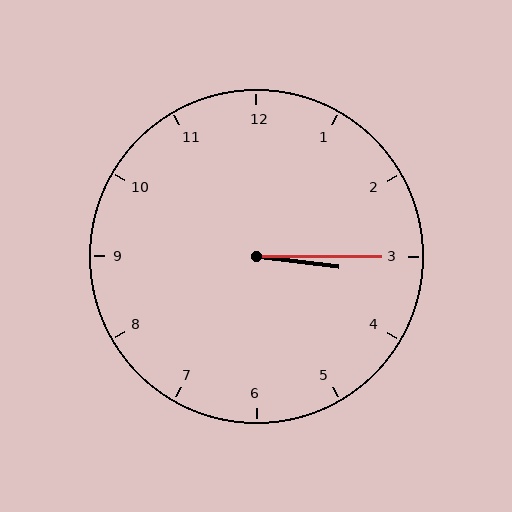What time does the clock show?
3:15.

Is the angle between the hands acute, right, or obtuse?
It is acute.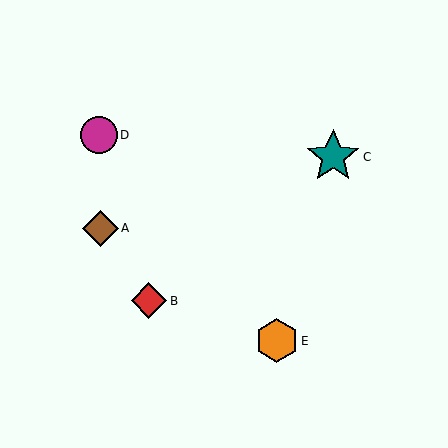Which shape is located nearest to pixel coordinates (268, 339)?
The orange hexagon (labeled E) at (277, 341) is nearest to that location.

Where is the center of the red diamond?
The center of the red diamond is at (149, 301).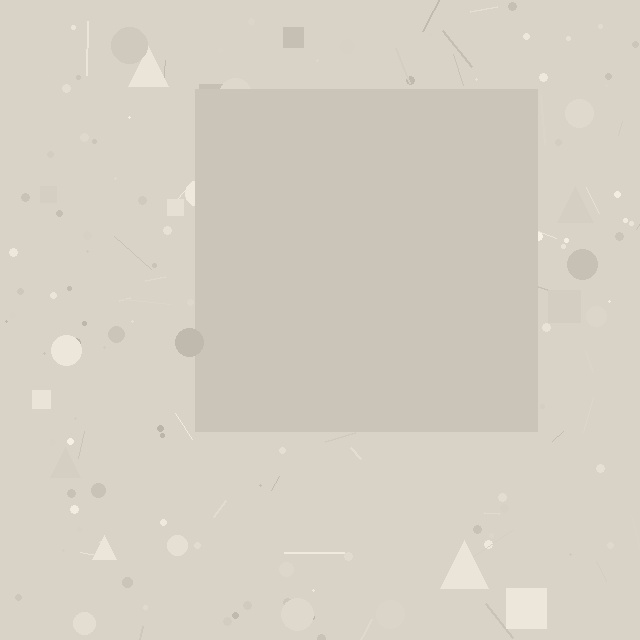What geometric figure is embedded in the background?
A square is embedded in the background.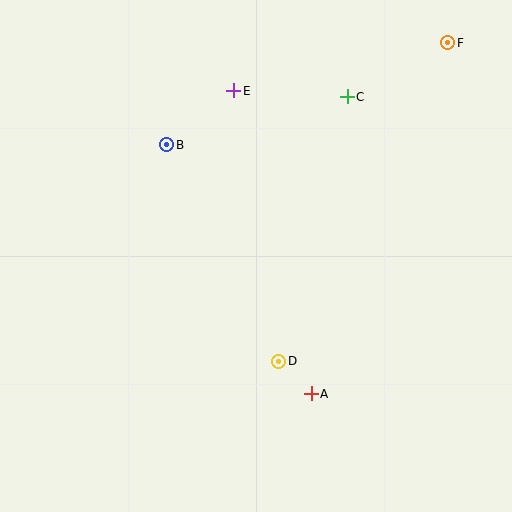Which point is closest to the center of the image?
Point D at (279, 361) is closest to the center.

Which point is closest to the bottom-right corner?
Point A is closest to the bottom-right corner.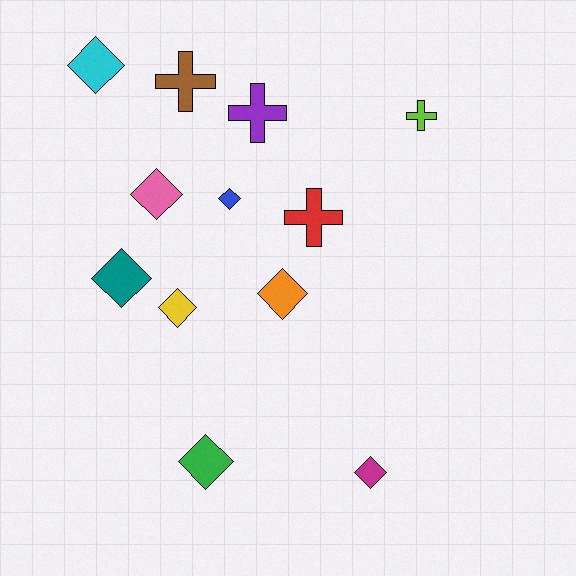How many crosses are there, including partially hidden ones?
There are 4 crosses.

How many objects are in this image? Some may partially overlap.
There are 12 objects.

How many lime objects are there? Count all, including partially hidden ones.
There is 1 lime object.